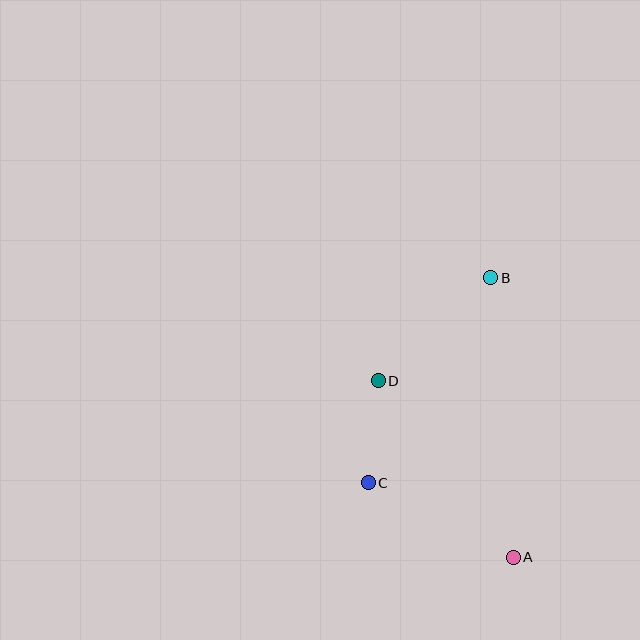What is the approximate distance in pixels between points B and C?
The distance between B and C is approximately 239 pixels.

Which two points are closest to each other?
Points C and D are closest to each other.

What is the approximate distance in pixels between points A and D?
The distance between A and D is approximately 222 pixels.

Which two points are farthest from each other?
Points A and B are farthest from each other.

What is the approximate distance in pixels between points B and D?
The distance between B and D is approximately 153 pixels.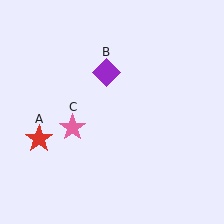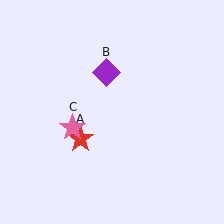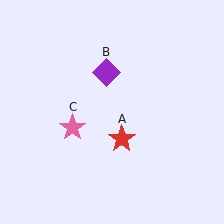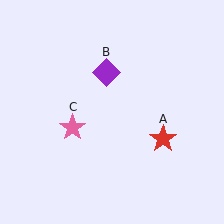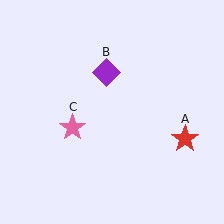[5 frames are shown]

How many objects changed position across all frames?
1 object changed position: red star (object A).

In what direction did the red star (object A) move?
The red star (object A) moved right.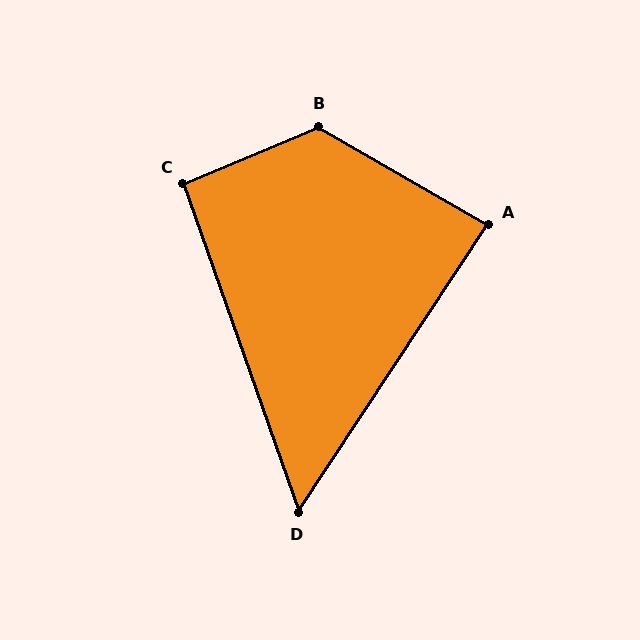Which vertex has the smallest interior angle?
D, at approximately 53 degrees.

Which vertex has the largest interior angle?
B, at approximately 127 degrees.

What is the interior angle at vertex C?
Approximately 93 degrees (approximately right).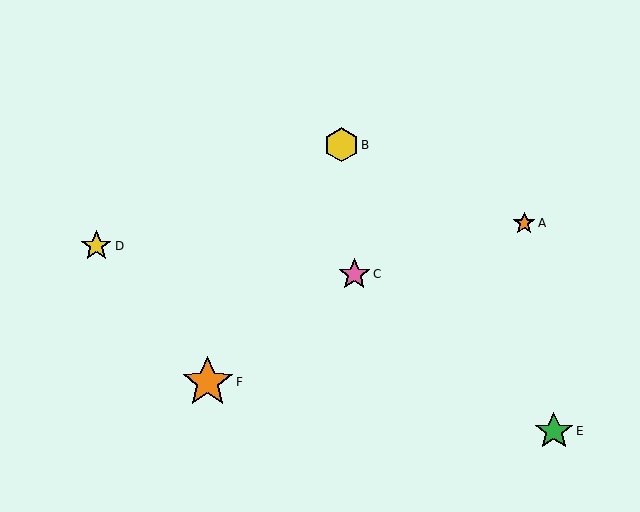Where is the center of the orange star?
The center of the orange star is at (208, 382).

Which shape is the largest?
The orange star (labeled F) is the largest.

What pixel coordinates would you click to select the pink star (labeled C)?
Click at (354, 274) to select the pink star C.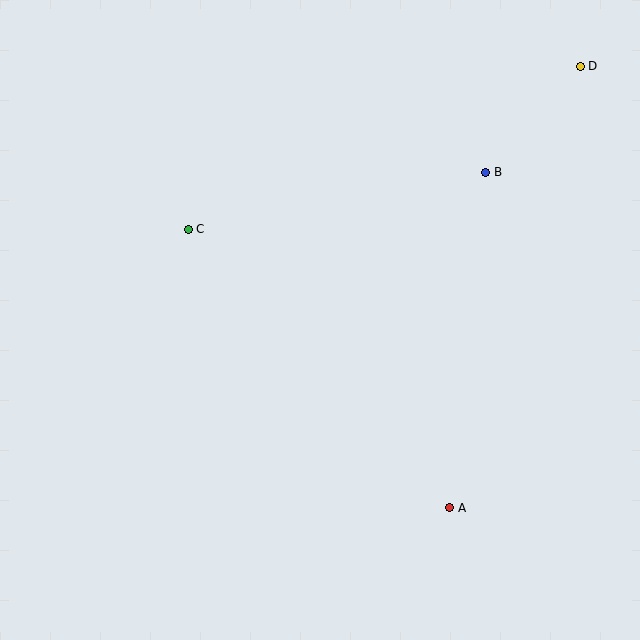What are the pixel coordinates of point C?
Point C is at (188, 229).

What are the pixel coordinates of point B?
Point B is at (486, 172).